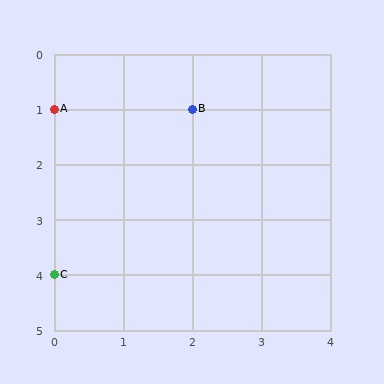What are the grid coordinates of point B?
Point B is at grid coordinates (2, 1).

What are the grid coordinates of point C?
Point C is at grid coordinates (0, 4).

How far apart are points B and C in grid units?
Points B and C are 2 columns and 3 rows apart (about 3.6 grid units diagonally).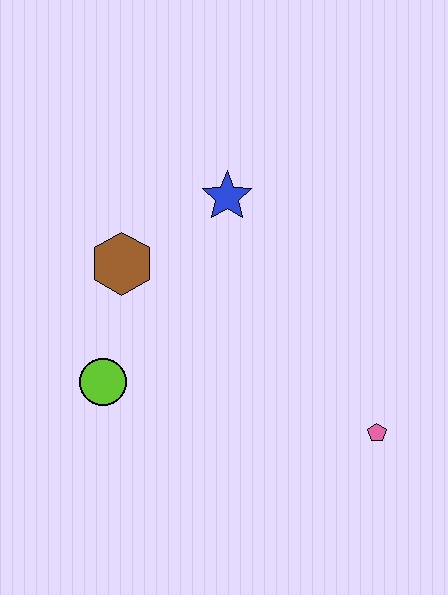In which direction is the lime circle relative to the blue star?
The lime circle is below the blue star.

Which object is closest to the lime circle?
The brown hexagon is closest to the lime circle.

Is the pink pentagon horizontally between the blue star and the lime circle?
No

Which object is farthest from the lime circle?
The pink pentagon is farthest from the lime circle.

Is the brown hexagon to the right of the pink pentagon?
No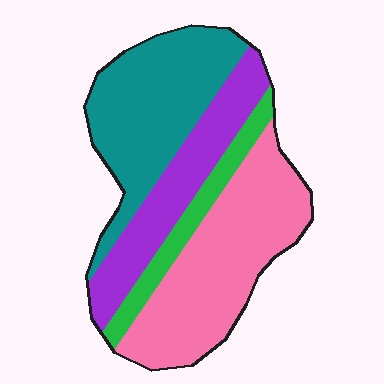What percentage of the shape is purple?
Purple takes up about one fifth (1/5) of the shape.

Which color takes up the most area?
Pink, at roughly 35%.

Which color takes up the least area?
Green, at roughly 10%.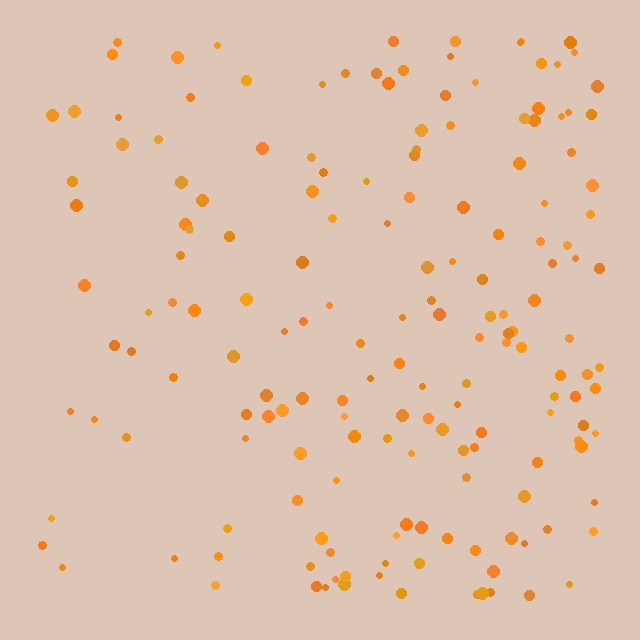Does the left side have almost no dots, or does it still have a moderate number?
Still a moderate number, just noticeably fewer than the right.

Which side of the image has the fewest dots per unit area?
The left.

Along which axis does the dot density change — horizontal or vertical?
Horizontal.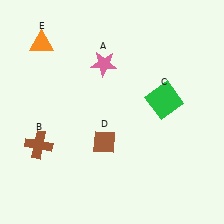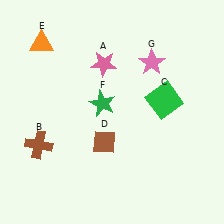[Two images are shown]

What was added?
A green star (F), a pink star (G) were added in Image 2.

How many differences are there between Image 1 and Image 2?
There are 2 differences between the two images.